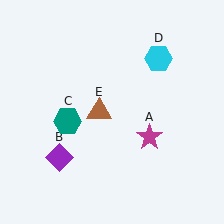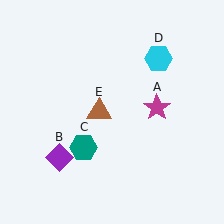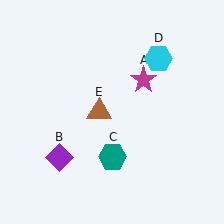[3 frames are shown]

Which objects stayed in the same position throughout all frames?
Purple diamond (object B) and cyan hexagon (object D) and brown triangle (object E) remained stationary.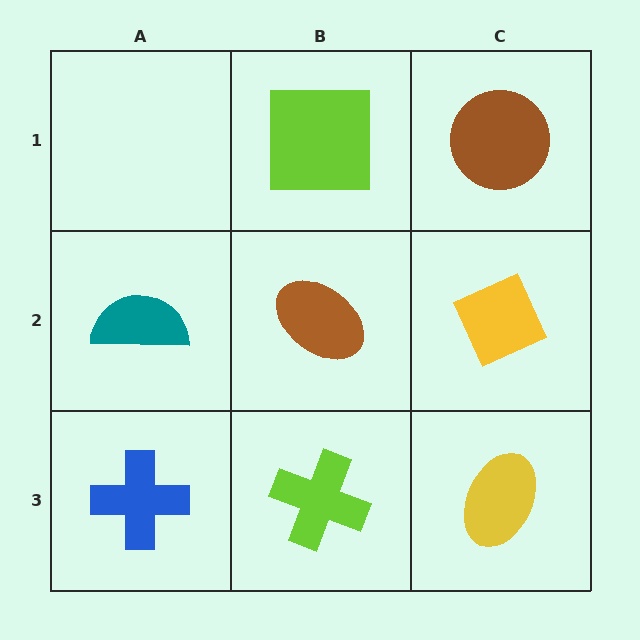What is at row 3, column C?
A yellow ellipse.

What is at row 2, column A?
A teal semicircle.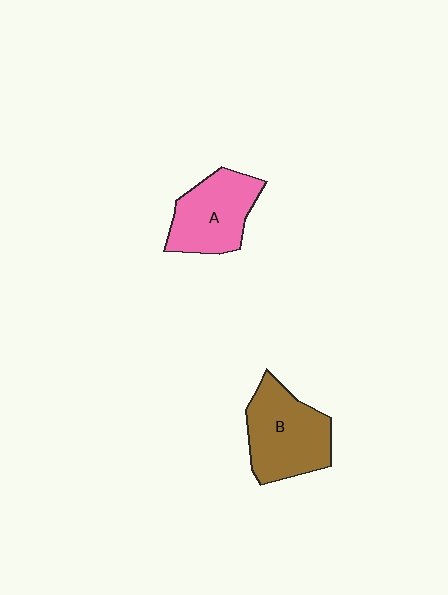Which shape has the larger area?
Shape B (brown).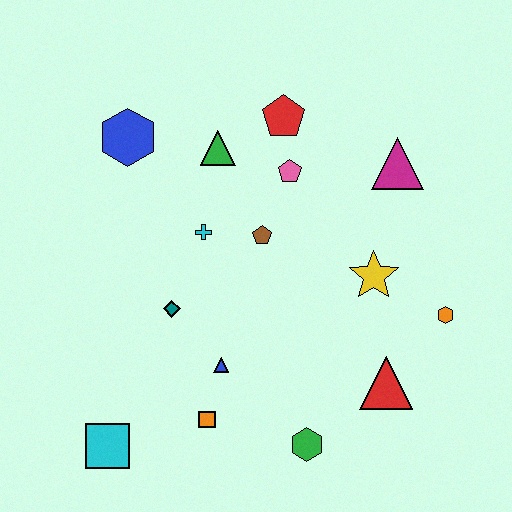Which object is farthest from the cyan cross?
The orange hexagon is farthest from the cyan cross.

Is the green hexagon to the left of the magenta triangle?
Yes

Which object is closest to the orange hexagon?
The yellow star is closest to the orange hexagon.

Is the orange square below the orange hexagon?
Yes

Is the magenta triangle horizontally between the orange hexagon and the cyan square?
Yes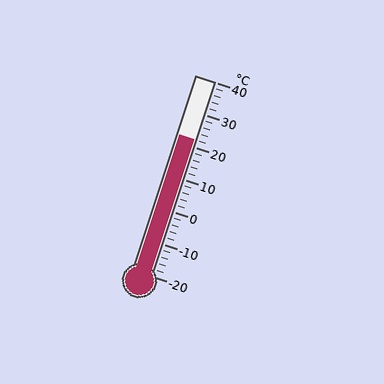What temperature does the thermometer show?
The thermometer shows approximately 22°C.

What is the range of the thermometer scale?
The thermometer scale ranges from -20°C to 40°C.